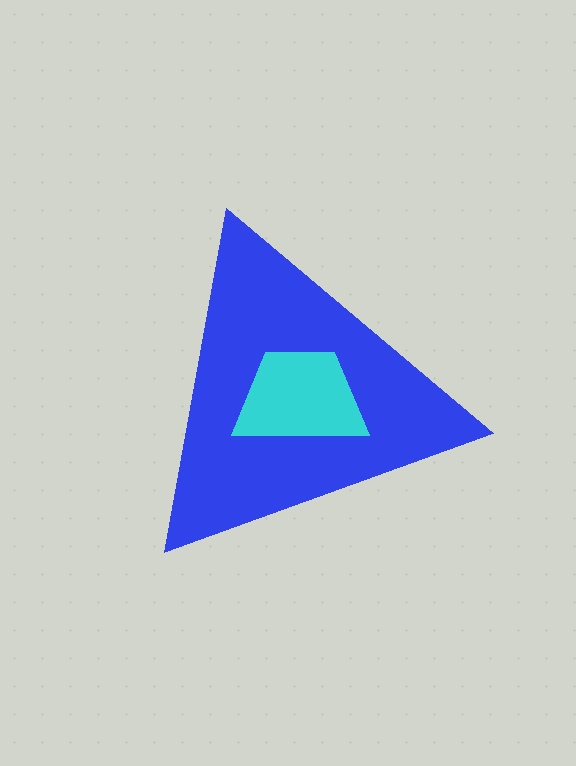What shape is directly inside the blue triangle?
The cyan trapezoid.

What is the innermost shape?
The cyan trapezoid.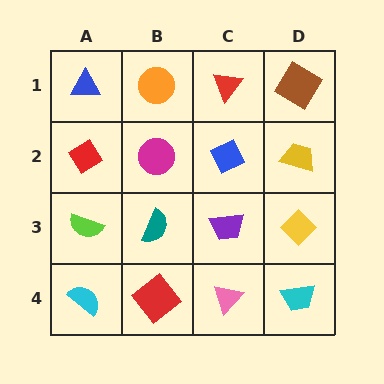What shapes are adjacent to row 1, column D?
A yellow trapezoid (row 2, column D), a red triangle (row 1, column C).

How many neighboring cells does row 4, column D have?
2.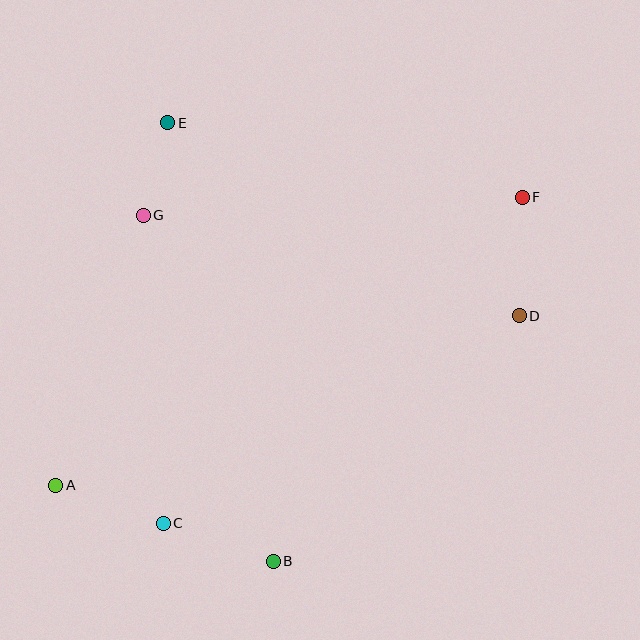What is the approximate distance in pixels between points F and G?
The distance between F and G is approximately 379 pixels.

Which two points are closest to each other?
Points E and G are closest to each other.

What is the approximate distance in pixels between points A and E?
The distance between A and E is approximately 379 pixels.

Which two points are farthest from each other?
Points A and F are farthest from each other.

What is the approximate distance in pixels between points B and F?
The distance between B and F is approximately 441 pixels.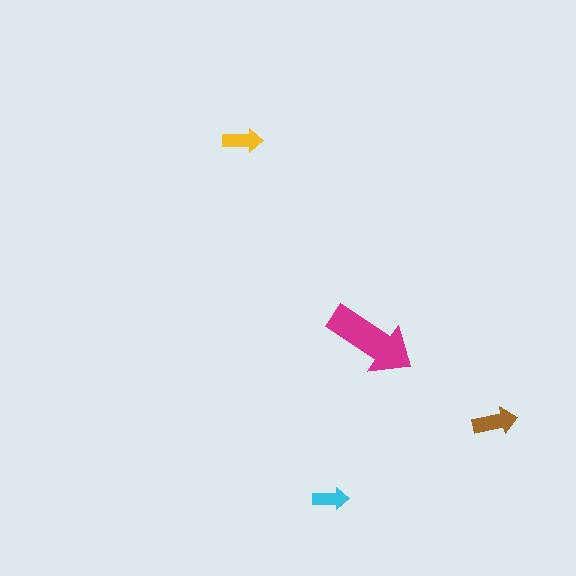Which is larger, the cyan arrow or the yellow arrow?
The yellow one.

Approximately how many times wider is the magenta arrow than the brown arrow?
About 2 times wider.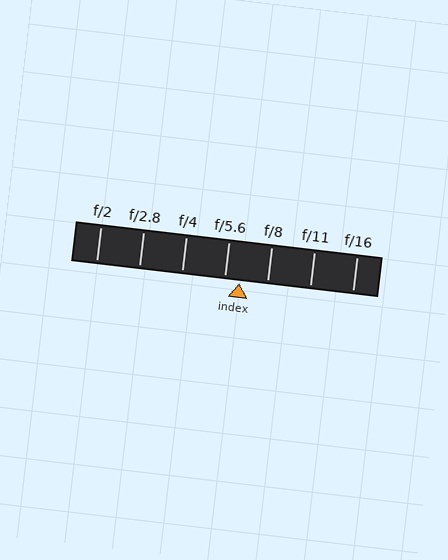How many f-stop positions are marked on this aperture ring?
There are 7 f-stop positions marked.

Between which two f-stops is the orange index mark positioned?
The index mark is between f/5.6 and f/8.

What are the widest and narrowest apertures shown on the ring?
The widest aperture shown is f/2 and the narrowest is f/16.